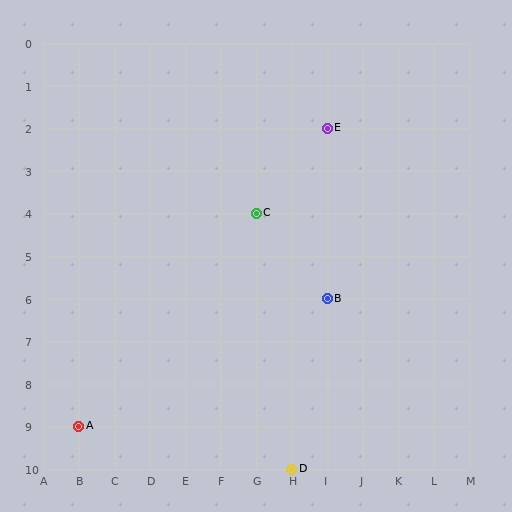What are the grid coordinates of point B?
Point B is at grid coordinates (I, 6).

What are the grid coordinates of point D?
Point D is at grid coordinates (H, 10).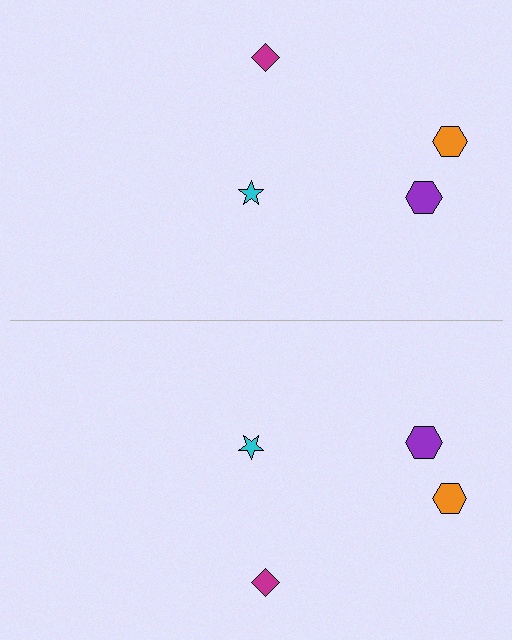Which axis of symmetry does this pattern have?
The pattern has a horizontal axis of symmetry running through the center of the image.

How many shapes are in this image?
There are 8 shapes in this image.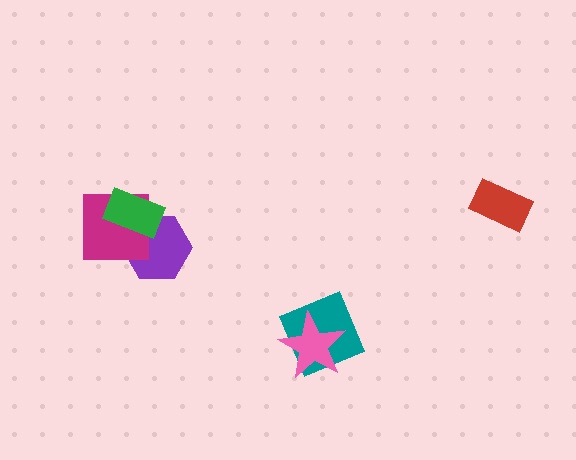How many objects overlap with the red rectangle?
0 objects overlap with the red rectangle.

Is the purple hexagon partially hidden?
Yes, it is partially covered by another shape.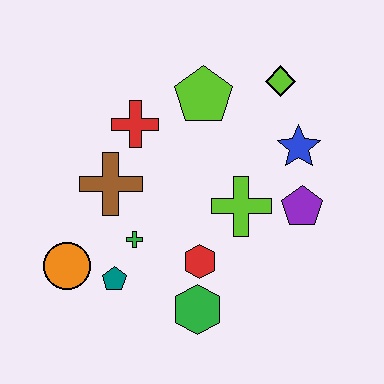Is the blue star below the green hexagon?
No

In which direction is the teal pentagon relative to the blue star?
The teal pentagon is to the left of the blue star.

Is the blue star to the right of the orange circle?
Yes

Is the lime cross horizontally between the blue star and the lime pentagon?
Yes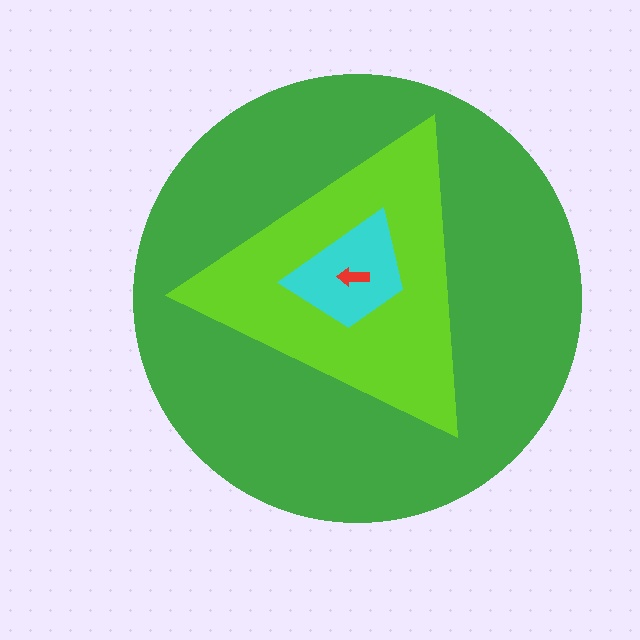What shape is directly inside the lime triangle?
The cyan trapezoid.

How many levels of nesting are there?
4.